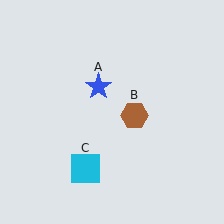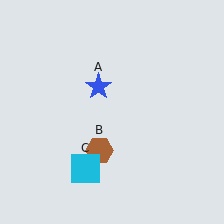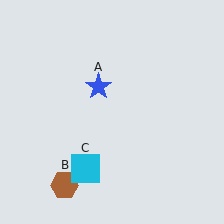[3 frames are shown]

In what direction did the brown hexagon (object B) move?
The brown hexagon (object B) moved down and to the left.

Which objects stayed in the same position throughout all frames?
Blue star (object A) and cyan square (object C) remained stationary.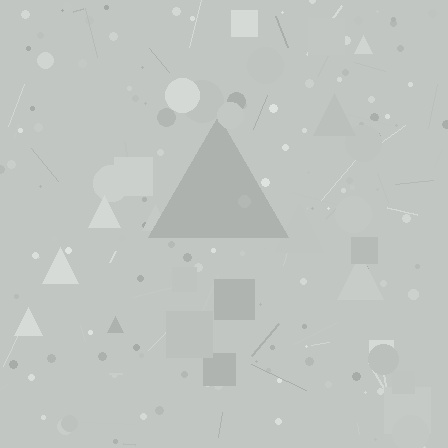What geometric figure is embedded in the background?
A triangle is embedded in the background.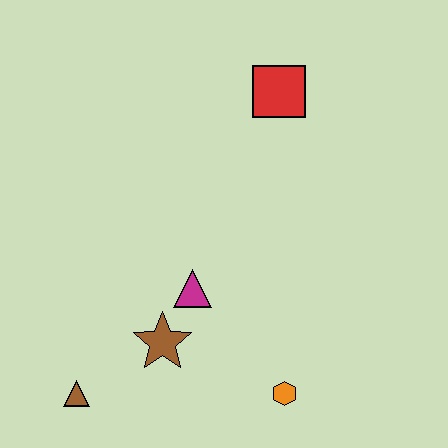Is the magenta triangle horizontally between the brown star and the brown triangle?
No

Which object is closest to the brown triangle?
The brown star is closest to the brown triangle.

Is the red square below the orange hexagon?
No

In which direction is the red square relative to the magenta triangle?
The red square is above the magenta triangle.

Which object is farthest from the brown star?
The red square is farthest from the brown star.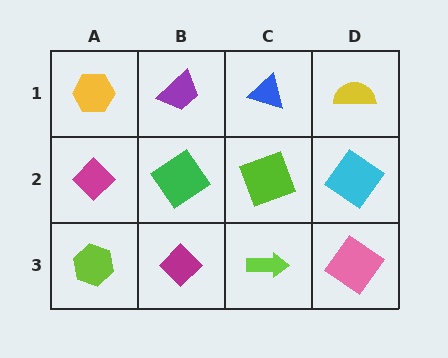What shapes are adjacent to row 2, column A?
A yellow hexagon (row 1, column A), a lime hexagon (row 3, column A), a green diamond (row 2, column B).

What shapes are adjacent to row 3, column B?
A green diamond (row 2, column B), a lime hexagon (row 3, column A), a lime arrow (row 3, column C).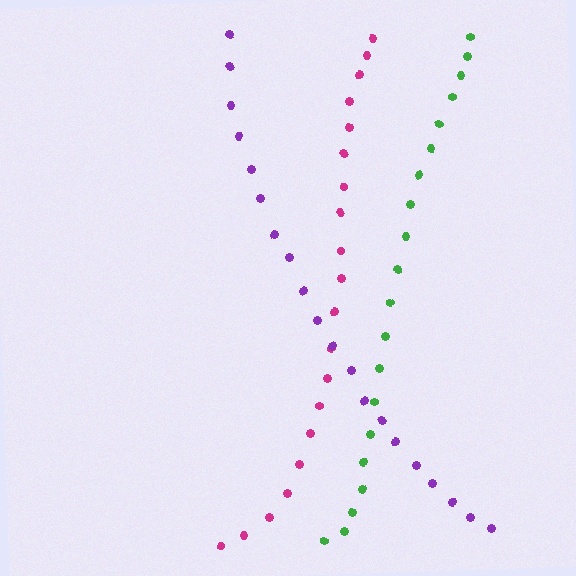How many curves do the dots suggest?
There are 3 distinct paths.